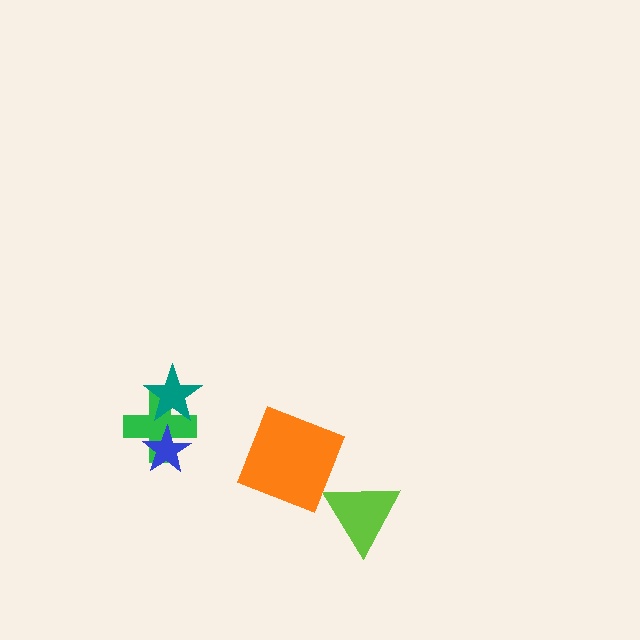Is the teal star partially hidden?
No, no other shape covers it.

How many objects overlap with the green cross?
2 objects overlap with the green cross.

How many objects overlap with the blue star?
1 object overlaps with the blue star.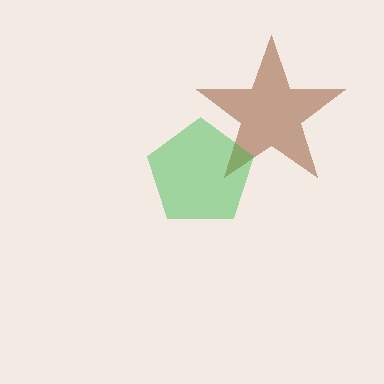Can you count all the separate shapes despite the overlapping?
Yes, there are 2 separate shapes.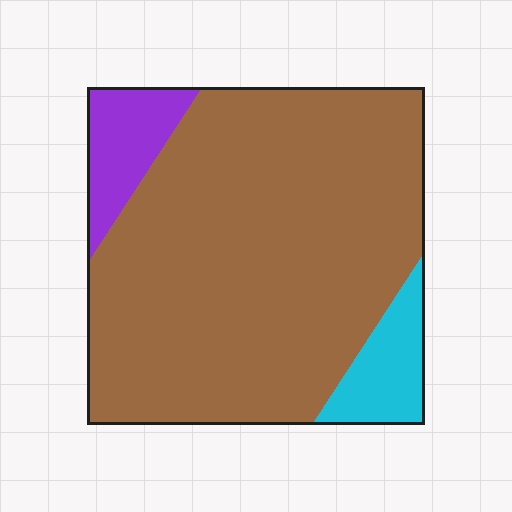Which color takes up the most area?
Brown, at roughly 80%.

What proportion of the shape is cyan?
Cyan covers roughly 10% of the shape.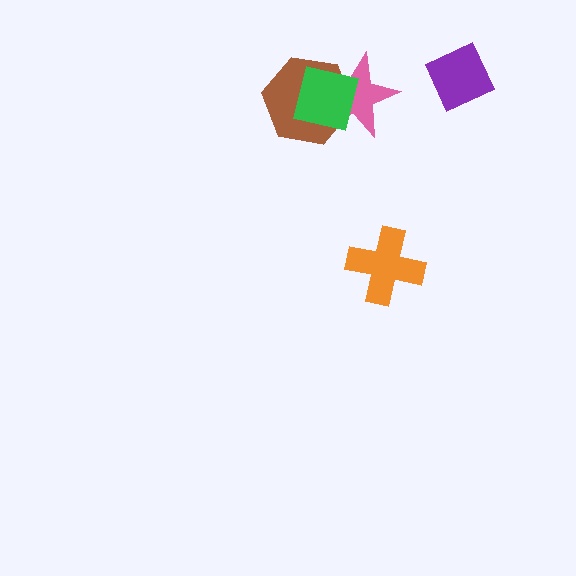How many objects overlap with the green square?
2 objects overlap with the green square.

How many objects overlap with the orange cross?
0 objects overlap with the orange cross.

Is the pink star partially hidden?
Yes, it is partially covered by another shape.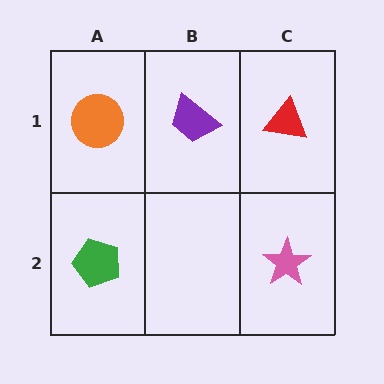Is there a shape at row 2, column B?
No, that cell is empty.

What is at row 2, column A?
A green pentagon.